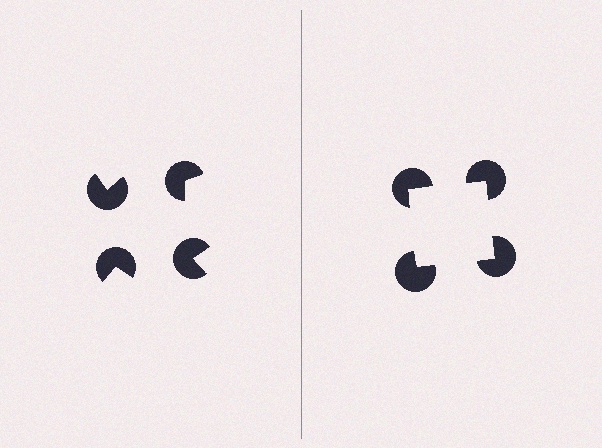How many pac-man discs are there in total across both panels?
8 — 4 on each side.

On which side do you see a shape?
An illusory square appears on the right side. On the left side the wedge cuts are rotated, so no coherent shape forms.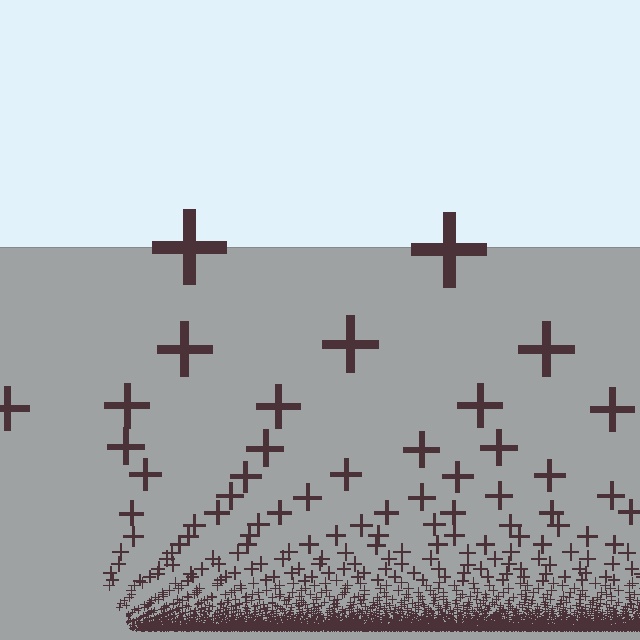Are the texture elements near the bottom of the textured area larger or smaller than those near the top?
Smaller. The gradient is inverted — elements near the bottom are smaller and denser.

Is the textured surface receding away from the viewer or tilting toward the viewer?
The surface appears to tilt toward the viewer. Texture elements get larger and sparser toward the top.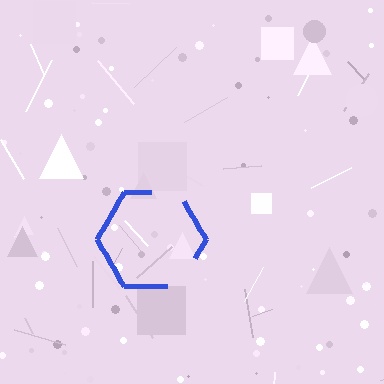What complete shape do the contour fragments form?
The contour fragments form a hexagon.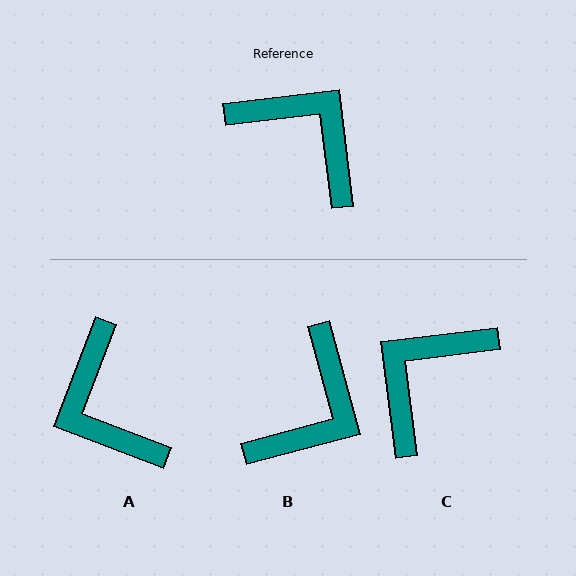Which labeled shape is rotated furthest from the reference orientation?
A, about 152 degrees away.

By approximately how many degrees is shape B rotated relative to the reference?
Approximately 82 degrees clockwise.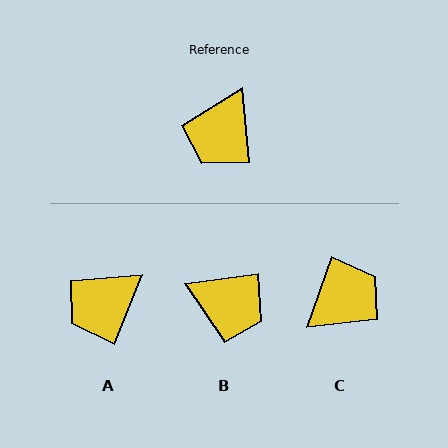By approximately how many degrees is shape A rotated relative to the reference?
Approximately 27 degrees clockwise.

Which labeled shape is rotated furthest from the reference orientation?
C, about 155 degrees away.